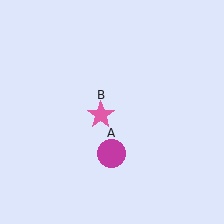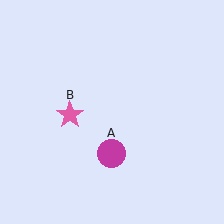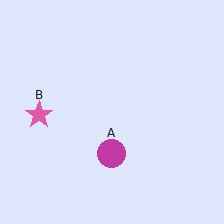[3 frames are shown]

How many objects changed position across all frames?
1 object changed position: pink star (object B).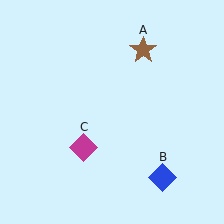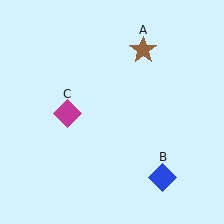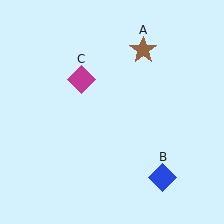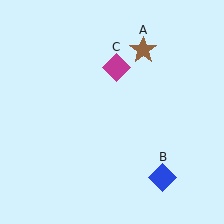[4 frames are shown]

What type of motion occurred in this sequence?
The magenta diamond (object C) rotated clockwise around the center of the scene.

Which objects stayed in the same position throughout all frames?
Brown star (object A) and blue diamond (object B) remained stationary.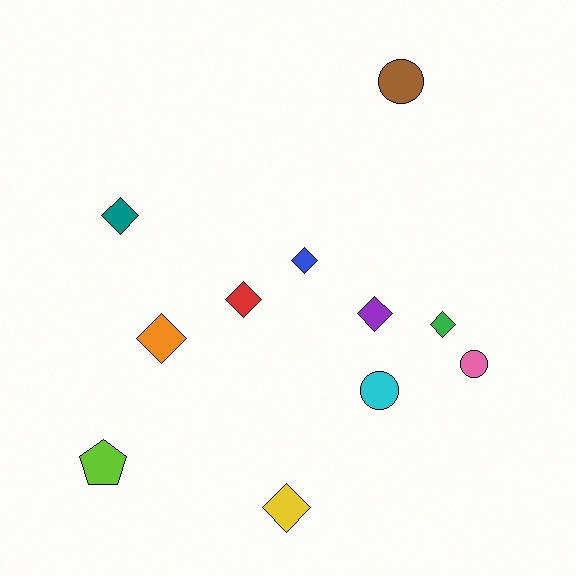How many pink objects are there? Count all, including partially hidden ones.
There is 1 pink object.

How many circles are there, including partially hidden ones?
There are 3 circles.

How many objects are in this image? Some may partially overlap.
There are 11 objects.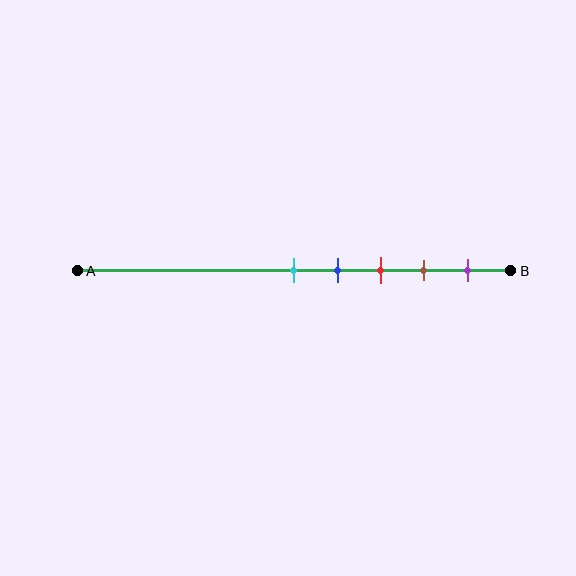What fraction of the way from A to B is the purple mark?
The purple mark is approximately 90% (0.9) of the way from A to B.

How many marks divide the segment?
There are 5 marks dividing the segment.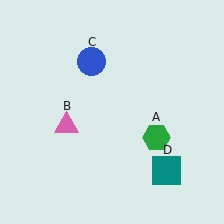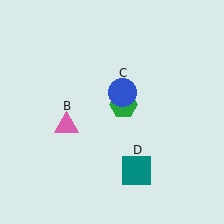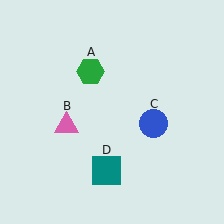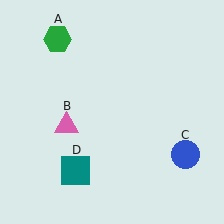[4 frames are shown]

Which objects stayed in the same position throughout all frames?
Pink triangle (object B) remained stationary.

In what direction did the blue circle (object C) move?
The blue circle (object C) moved down and to the right.